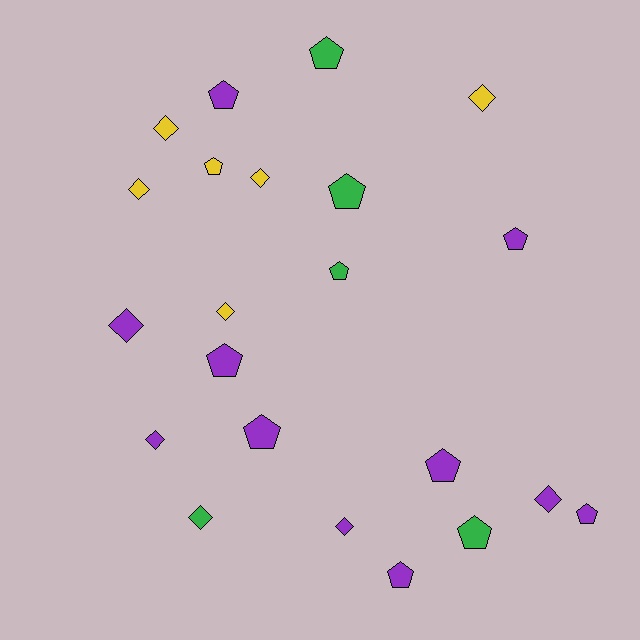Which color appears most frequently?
Purple, with 11 objects.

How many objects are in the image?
There are 22 objects.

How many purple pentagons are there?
There are 7 purple pentagons.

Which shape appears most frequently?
Pentagon, with 12 objects.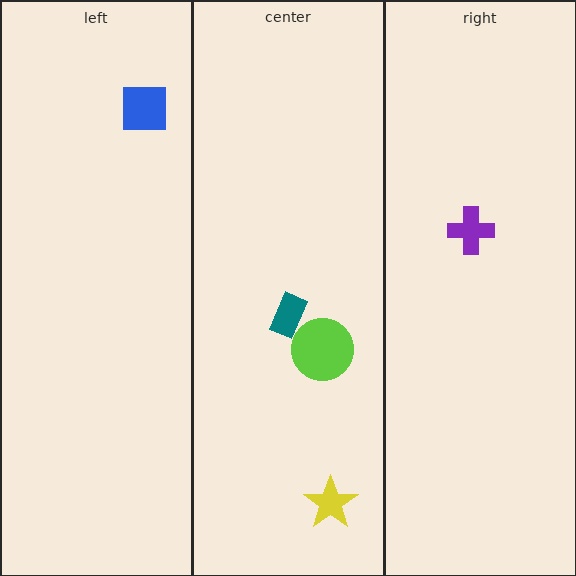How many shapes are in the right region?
1.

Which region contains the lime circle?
The center region.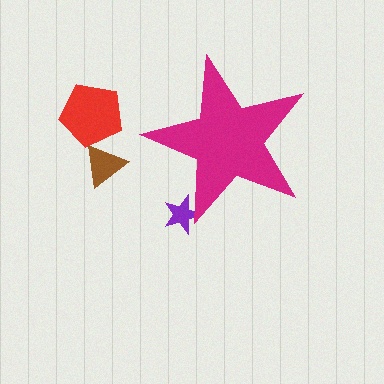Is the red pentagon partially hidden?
No, the red pentagon is fully visible.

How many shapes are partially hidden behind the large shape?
1 shape is partially hidden.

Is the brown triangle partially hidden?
No, the brown triangle is fully visible.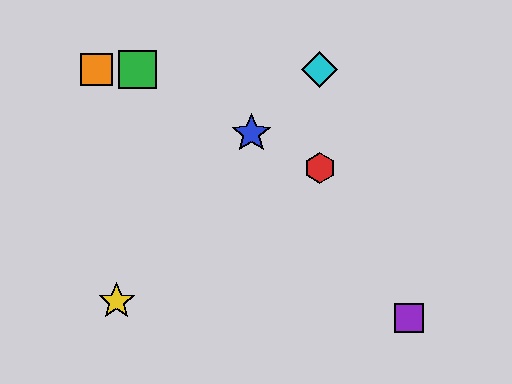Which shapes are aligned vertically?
The red hexagon, the cyan diamond are aligned vertically.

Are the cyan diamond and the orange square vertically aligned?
No, the cyan diamond is at x≈320 and the orange square is at x≈96.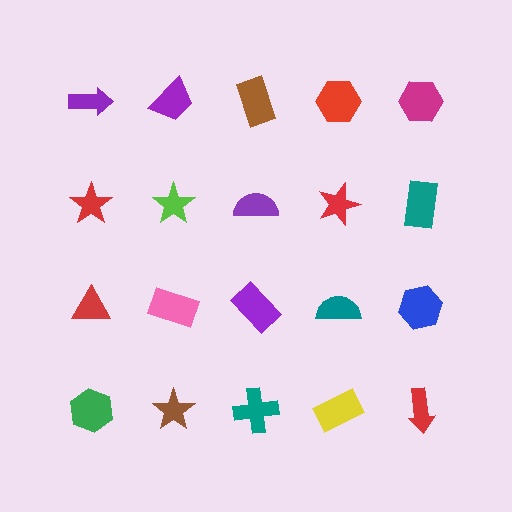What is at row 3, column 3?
A purple rectangle.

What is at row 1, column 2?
A purple trapezoid.